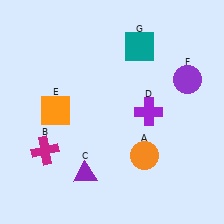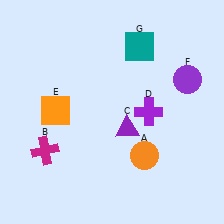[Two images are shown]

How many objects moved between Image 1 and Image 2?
1 object moved between the two images.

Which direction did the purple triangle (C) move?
The purple triangle (C) moved up.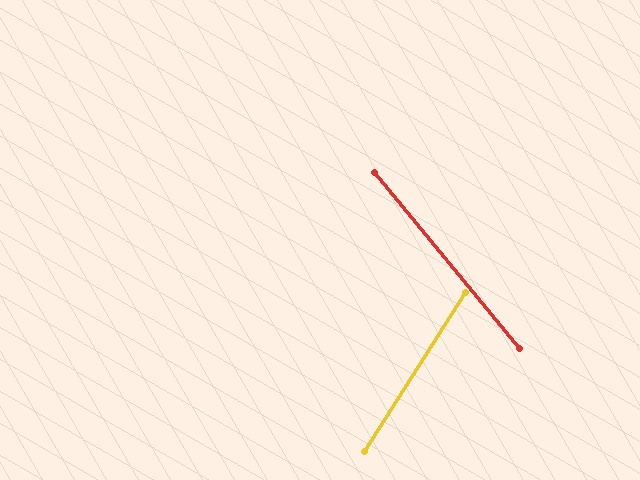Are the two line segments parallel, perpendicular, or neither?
Neither parallel nor perpendicular — they differ by about 72°.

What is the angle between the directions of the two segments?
Approximately 72 degrees.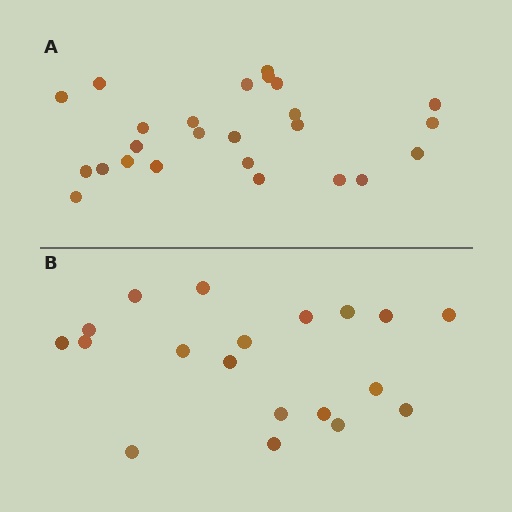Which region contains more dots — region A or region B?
Region A (the top region) has more dots.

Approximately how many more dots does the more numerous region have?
Region A has about 6 more dots than region B.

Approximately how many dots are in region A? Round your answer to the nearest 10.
About 20 dots. (The exact count is 25, which rounds to 20.)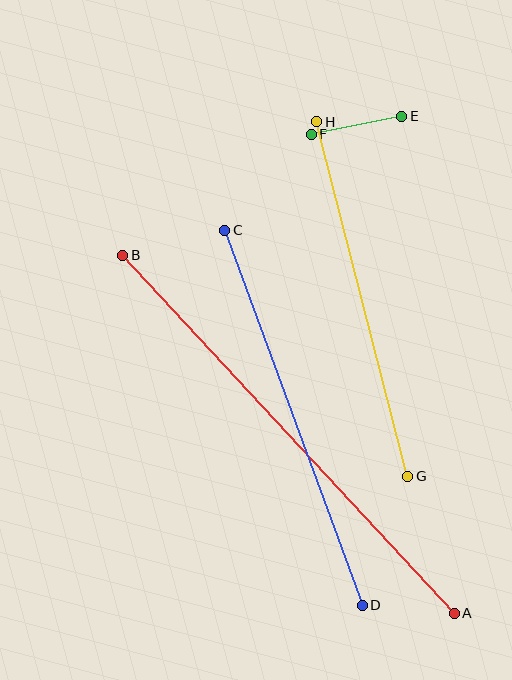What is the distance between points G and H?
The distance is approximately 366 pixels.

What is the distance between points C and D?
The distance is approximately 400 pixels.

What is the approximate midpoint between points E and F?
The midpoint is at approximately (356, 125) pixels.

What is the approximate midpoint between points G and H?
The midpoint is at approximately (362, 299) pixels.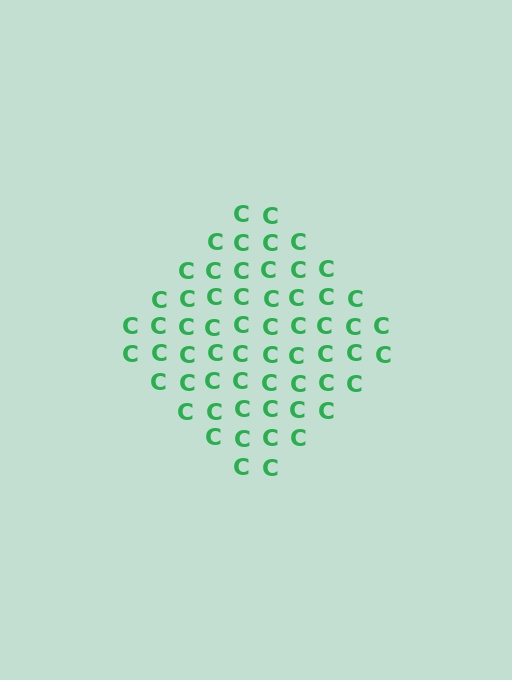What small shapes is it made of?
It is made of small letter C's.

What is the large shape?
The large shape is a diamond.